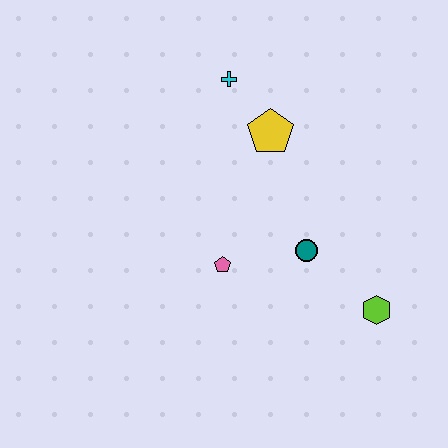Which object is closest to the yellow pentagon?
The cyan cross is closest to the yellow pentagon.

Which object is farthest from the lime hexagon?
The cyan cross is farthest from the lime hexagon.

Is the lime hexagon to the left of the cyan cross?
No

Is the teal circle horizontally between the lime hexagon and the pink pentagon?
Yes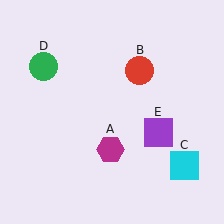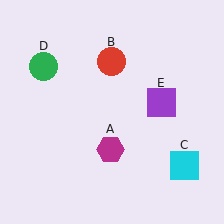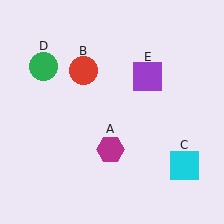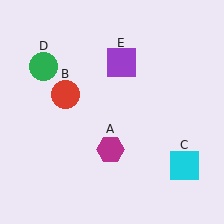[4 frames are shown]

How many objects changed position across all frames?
2 objects changed position: red circle (object B), purple square (object E).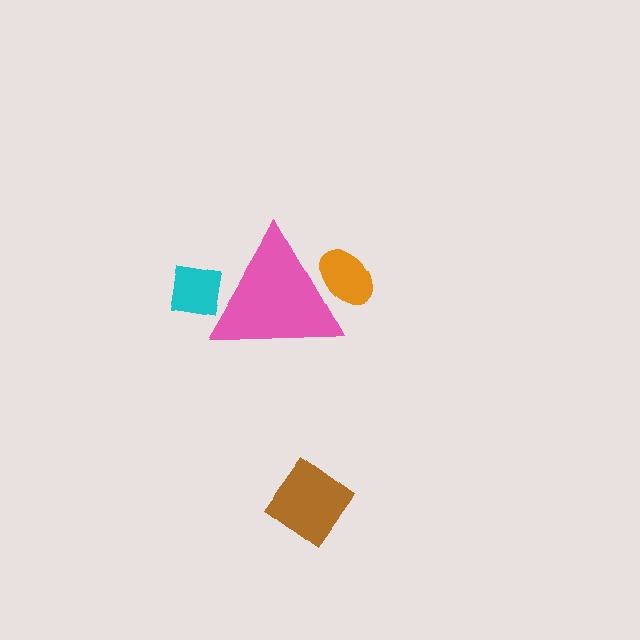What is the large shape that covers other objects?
A pink triangle.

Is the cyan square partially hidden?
Yes, the cyan square is partially hidden behind the pink triangle.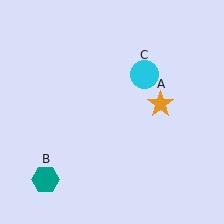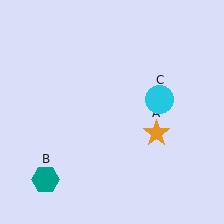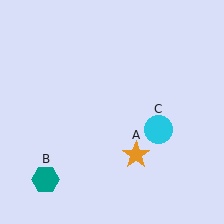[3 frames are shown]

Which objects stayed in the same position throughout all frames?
Teal hexagon (object B) remained stationary.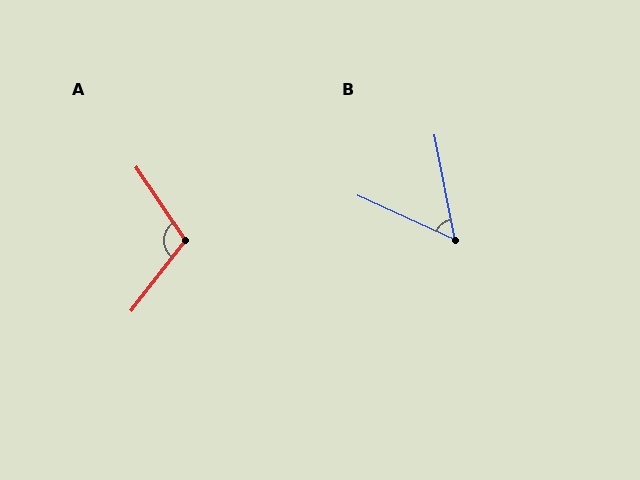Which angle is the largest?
A, at approximately 109 degrees.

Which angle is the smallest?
B, at approximately 55 degrees.